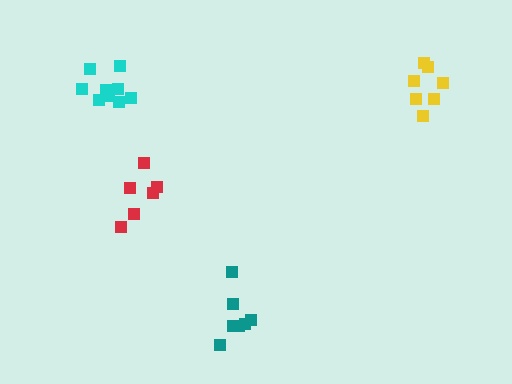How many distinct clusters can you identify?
There are 4 distinct clusters.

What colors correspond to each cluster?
The clusters are colored: red, teal, yellow, cyan.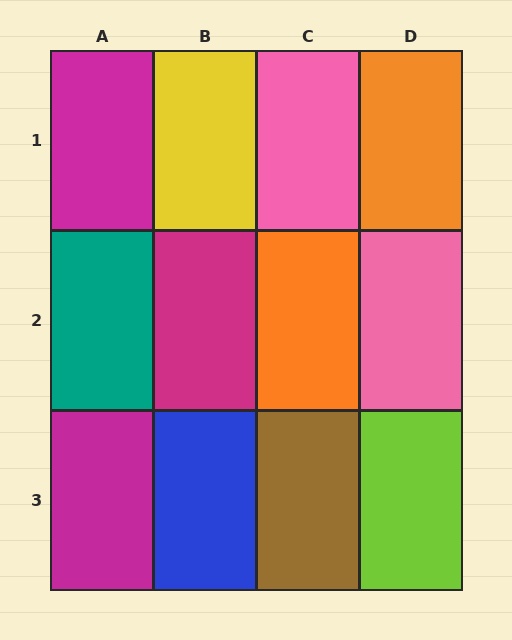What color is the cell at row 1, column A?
Magenta.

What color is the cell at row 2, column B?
Magenta.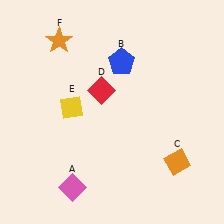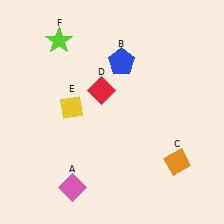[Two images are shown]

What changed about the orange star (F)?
In Image 1, F is orange. In Image 2, it changed to lime.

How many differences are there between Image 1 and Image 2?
There is 1 difference between the two images.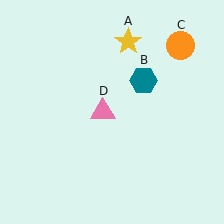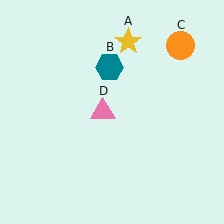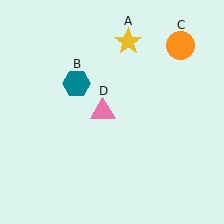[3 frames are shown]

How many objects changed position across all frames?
1 object changed position: teal hexagon (object B).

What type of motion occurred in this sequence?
The teal hexagon (object B) rotated counterclockwise around the center of the scene.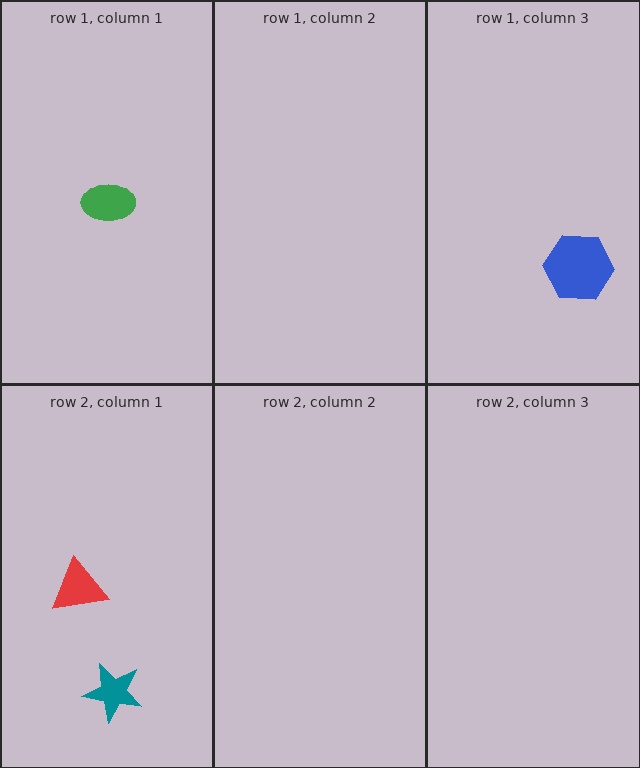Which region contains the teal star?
The row 2, column 1 region.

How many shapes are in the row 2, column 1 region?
2.